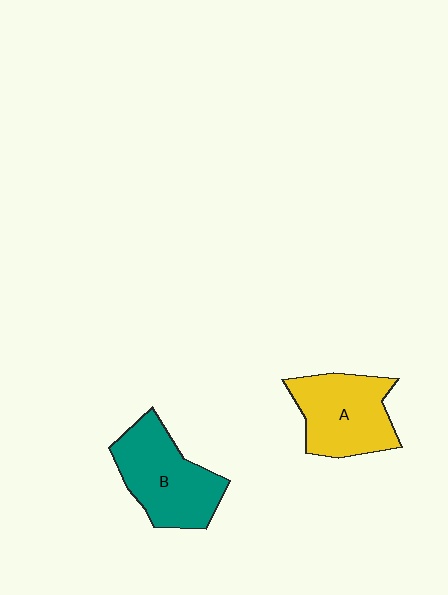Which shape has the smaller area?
Shape A (yellow).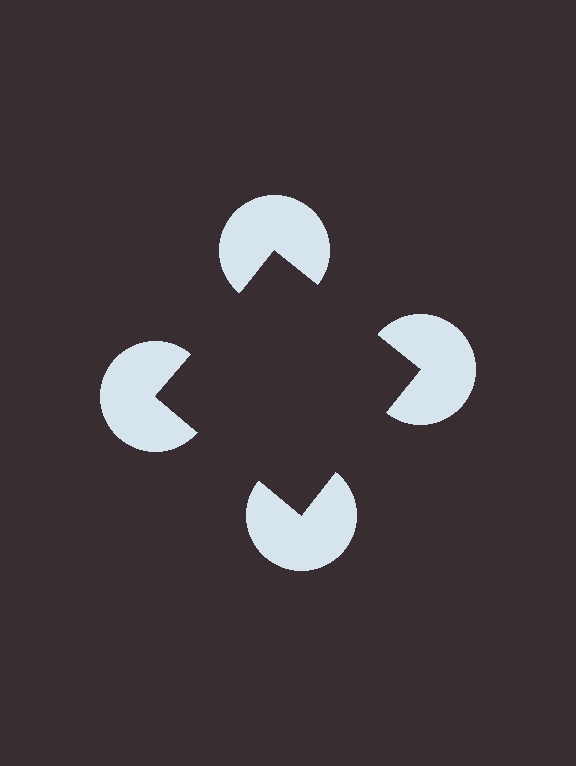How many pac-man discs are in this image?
There are 4 — one at each vertex of the illusory square.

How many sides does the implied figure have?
4 sides.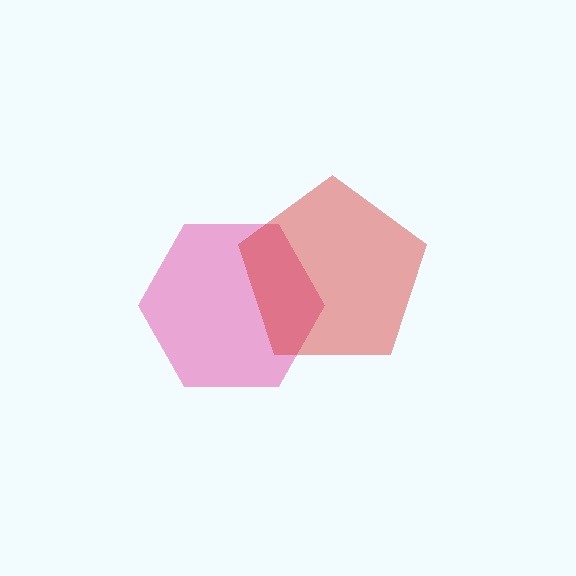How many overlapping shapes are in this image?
There are 2 overlapping shapes in the image.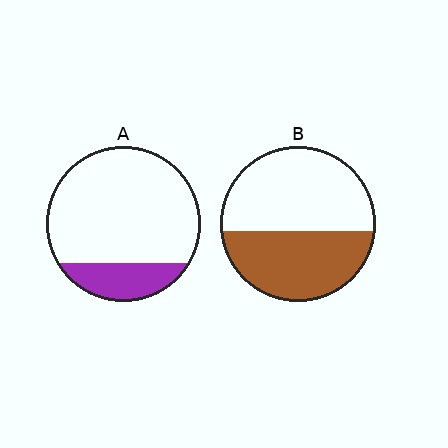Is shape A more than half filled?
No.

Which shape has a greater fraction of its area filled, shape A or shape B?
Shape B.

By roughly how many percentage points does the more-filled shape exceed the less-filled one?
By roughly 25 percentage points (B over A).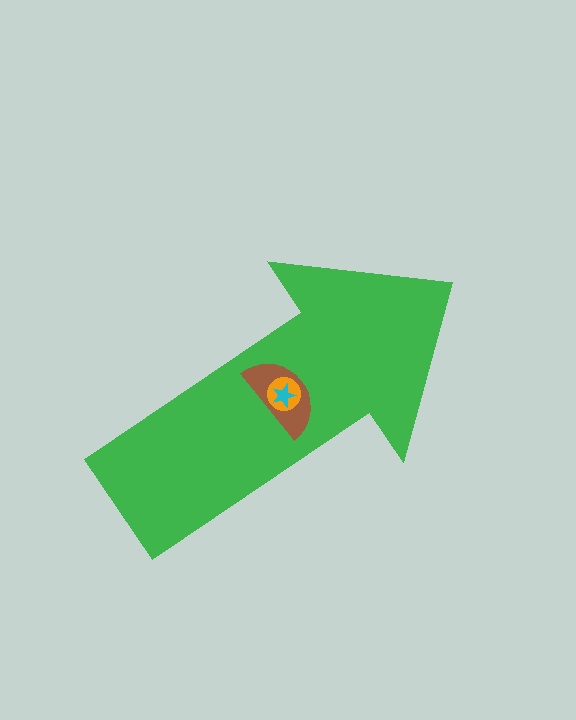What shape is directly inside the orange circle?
The cyan star.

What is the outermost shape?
The green arrow.